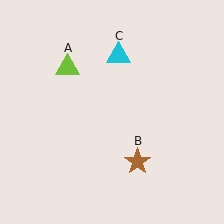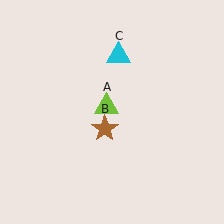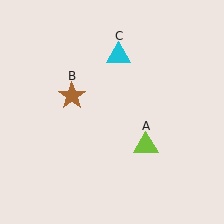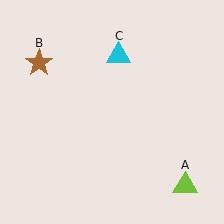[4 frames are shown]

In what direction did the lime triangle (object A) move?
The lime triangle (object A) moved down and to the right.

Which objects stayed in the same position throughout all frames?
Cyan triangle (object C) remained stationary.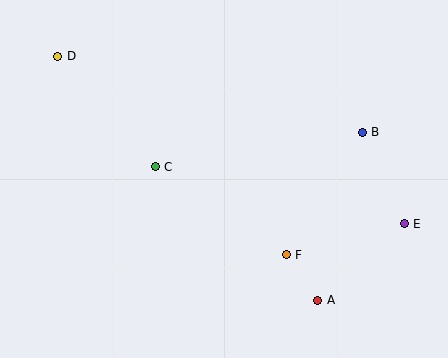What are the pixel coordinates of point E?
Point E is at (404, 224).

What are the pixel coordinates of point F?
Point F is at (286, 255).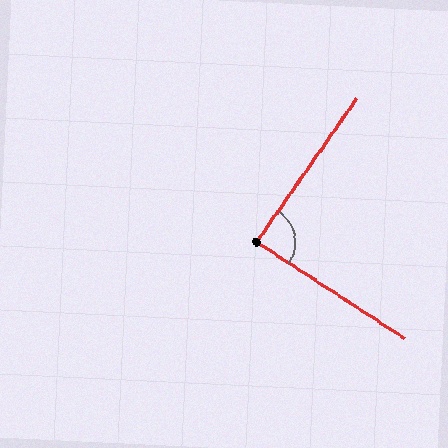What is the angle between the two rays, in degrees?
Approximately 88 degrees.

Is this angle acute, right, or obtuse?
It is approximately a right angle.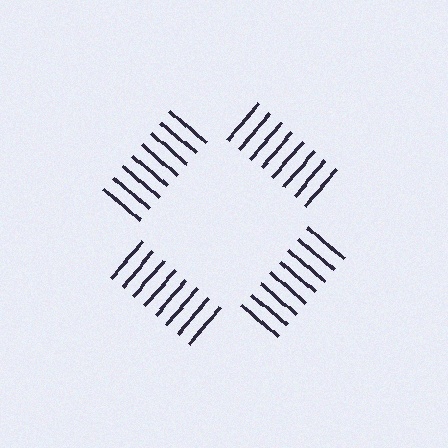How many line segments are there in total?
32 — 8 along each of the 4 edges.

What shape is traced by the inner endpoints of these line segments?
An illusory square — the line segments terminate on its edges but no continuous stroke is drawn.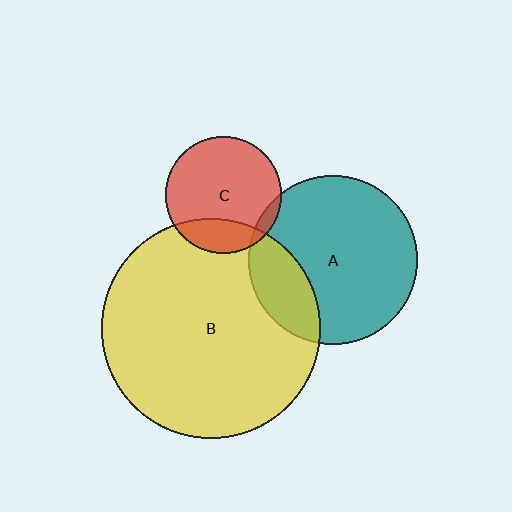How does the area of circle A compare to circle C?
Approximately 2.1 times.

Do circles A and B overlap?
Yes.